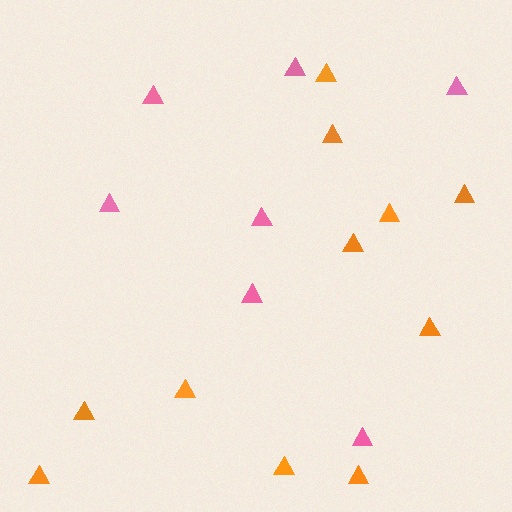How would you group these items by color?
There are 2 groups: one group of pink triangles (7) and one group of orange triangles (11).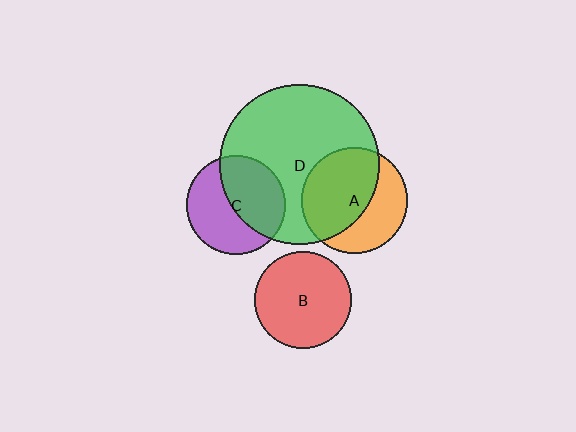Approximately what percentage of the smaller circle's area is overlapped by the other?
Approximately 60%.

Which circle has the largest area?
Circle D (green).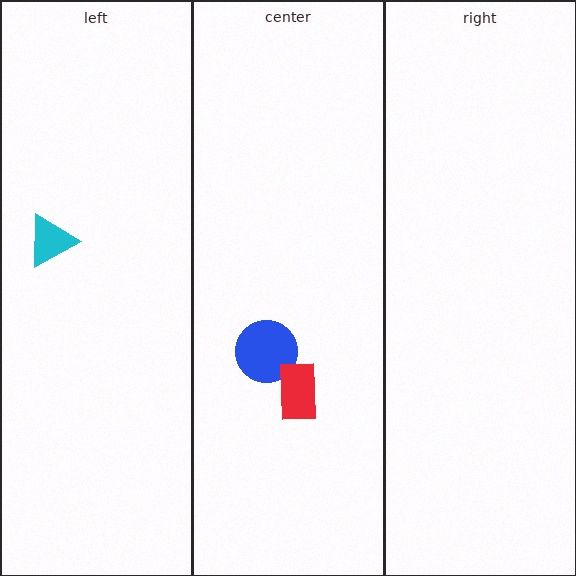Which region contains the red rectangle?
The center region.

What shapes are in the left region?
The cyan triangle.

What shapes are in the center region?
The blue circle, the red rectangle.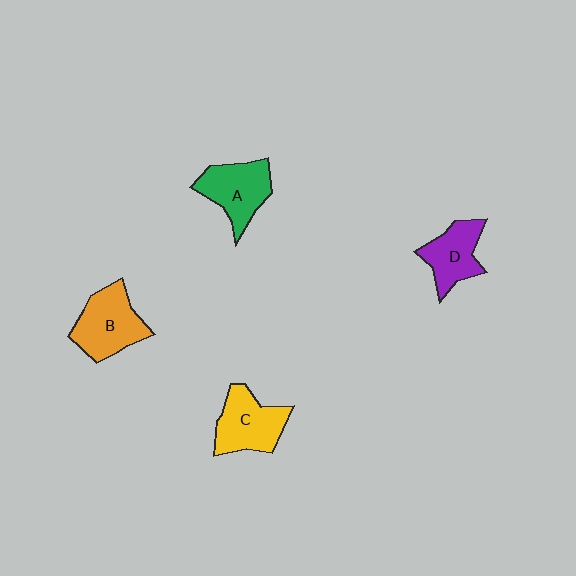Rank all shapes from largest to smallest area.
From largest to smallest: B (orange), C (yellow), A (green), D (purple).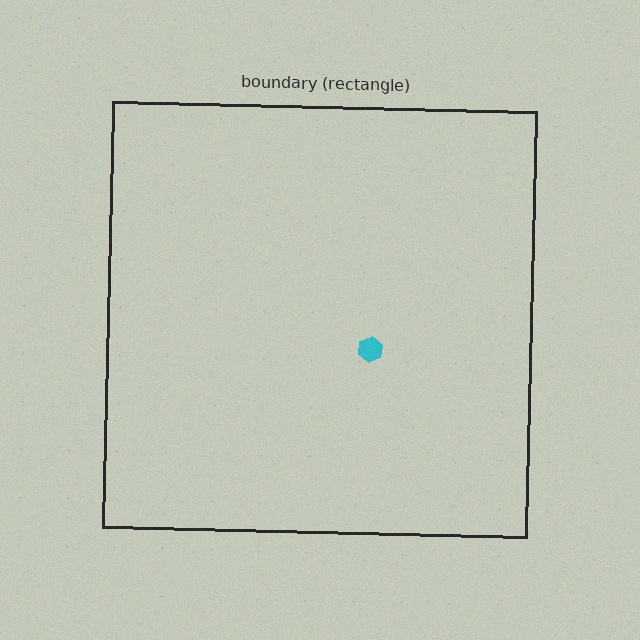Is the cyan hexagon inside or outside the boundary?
Inside.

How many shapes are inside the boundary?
1 inside, 0 outside.